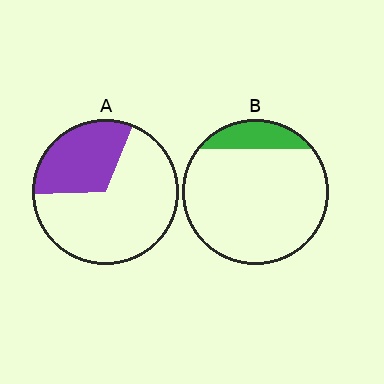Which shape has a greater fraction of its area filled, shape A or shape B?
Shape A.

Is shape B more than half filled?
No.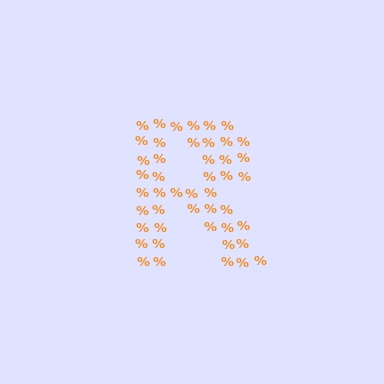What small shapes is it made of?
It is made of small percent signs.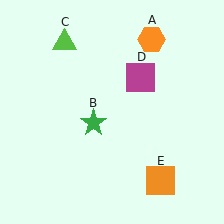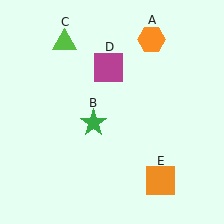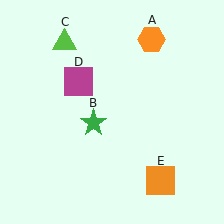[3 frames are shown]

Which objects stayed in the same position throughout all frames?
Orange hexagon (object A) and green star (object B) and lime triangle (object C) and orange square (object E) remained stationary.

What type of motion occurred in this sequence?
The magenta square (object D) rotated counterclockwise around the center of the scene.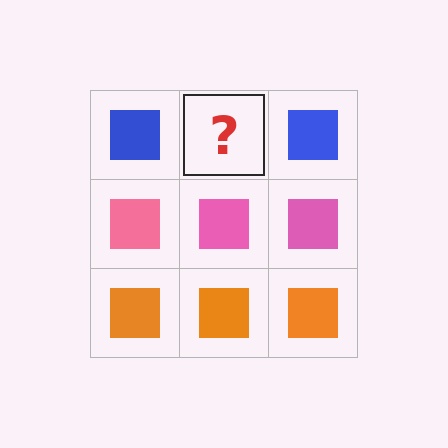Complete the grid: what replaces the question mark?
The question mark should be replaced with a blue square.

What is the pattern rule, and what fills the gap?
The rule is that each row has a consistent color. The gap should be filled with a blue square.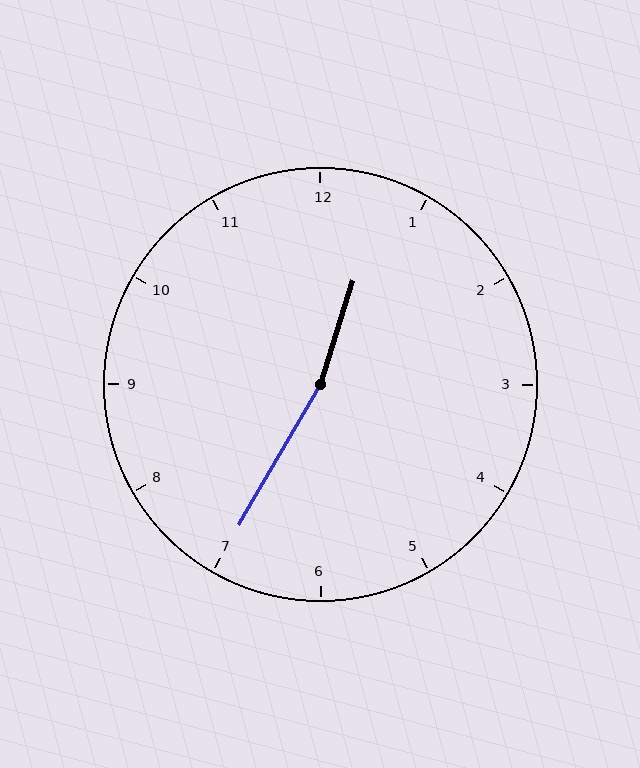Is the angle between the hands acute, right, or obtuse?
It is obtuse.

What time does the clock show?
12:35.